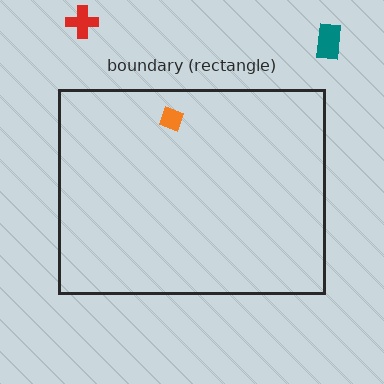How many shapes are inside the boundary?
1 inside, 2 outside.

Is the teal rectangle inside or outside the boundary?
Outside.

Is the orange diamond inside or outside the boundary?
Inside.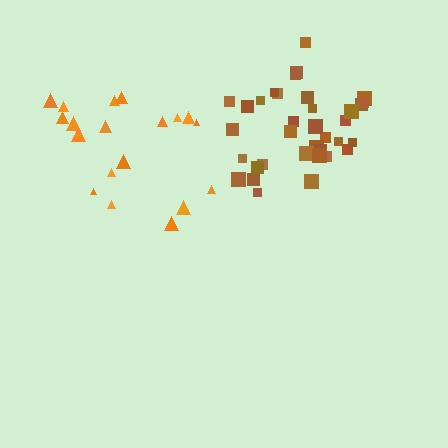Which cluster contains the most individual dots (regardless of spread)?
Brown (35).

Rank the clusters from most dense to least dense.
brown, orange.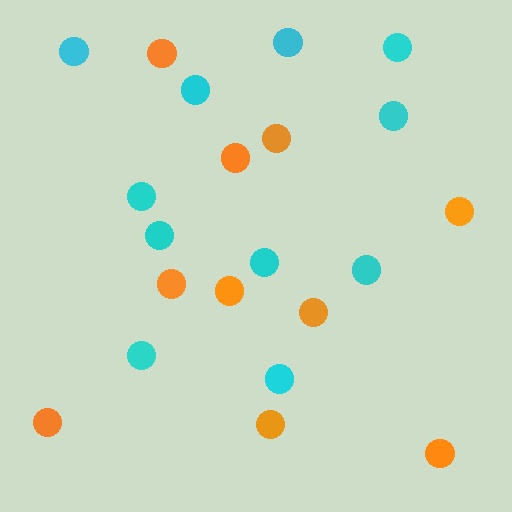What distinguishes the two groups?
There are 2 groups: one group of cyan circles (11) and one group of orange circles (10).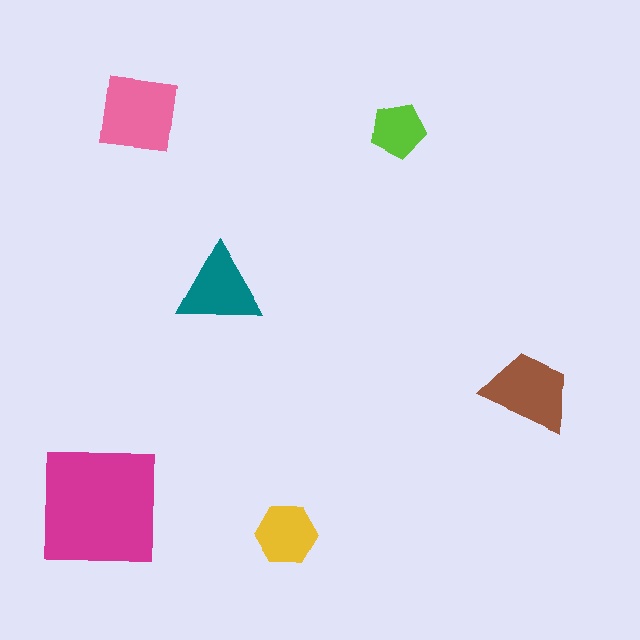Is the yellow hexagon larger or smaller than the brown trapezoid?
Smaller.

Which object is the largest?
The magenta square.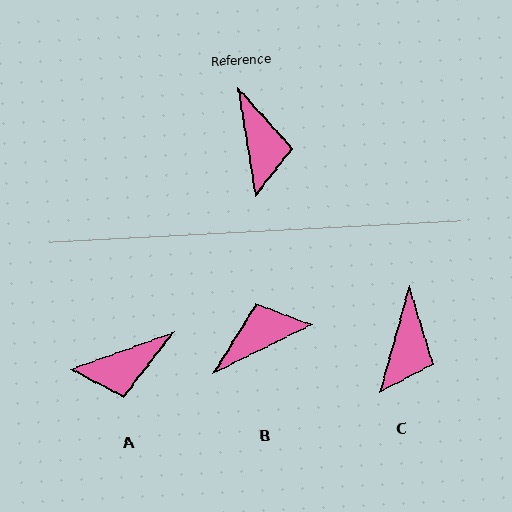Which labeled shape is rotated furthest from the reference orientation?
B, about 107 degrees away.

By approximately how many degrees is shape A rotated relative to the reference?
Approximately 80 degrees clockwise.